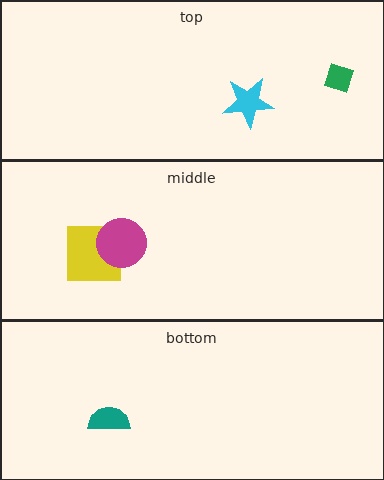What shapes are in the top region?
The cyan star, the green diamond.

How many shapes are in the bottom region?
1.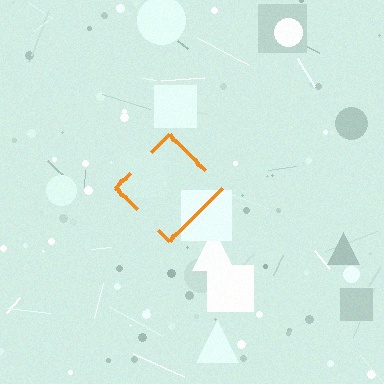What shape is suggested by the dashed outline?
The dashed outline suggests a diamond.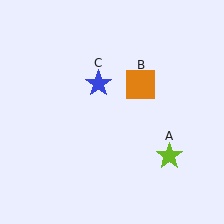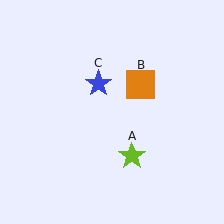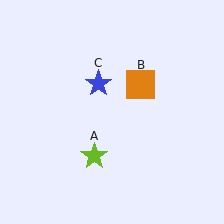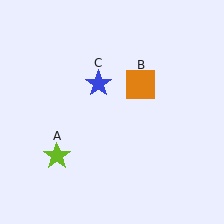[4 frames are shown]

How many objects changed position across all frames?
1 object changed position: lime star (object A).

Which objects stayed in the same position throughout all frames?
Orange square (object B) and blue star (object C) remained stationary.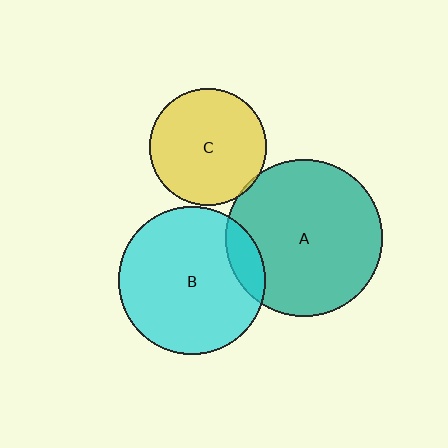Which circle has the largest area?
Circle A (teal).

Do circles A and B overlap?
Yes.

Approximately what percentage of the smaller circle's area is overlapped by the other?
Approximately 10%.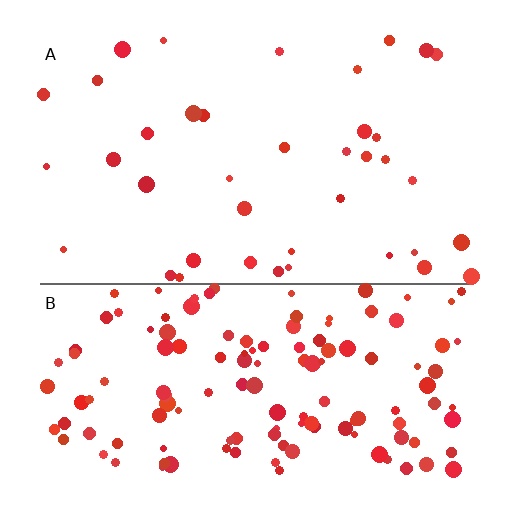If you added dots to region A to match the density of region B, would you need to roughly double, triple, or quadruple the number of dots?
Approximately quadruple.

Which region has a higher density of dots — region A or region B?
B (the bottom).